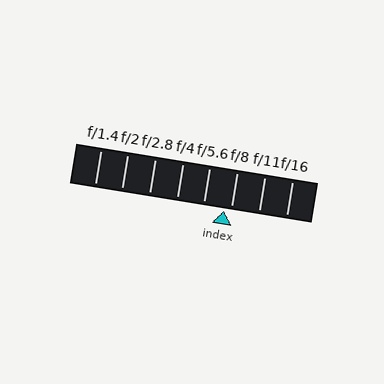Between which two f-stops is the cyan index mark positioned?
The index mark is between f/5.6 and f/8.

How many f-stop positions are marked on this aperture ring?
There are 8 f-stop positions marked.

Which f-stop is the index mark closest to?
The index mark is closest to f/8.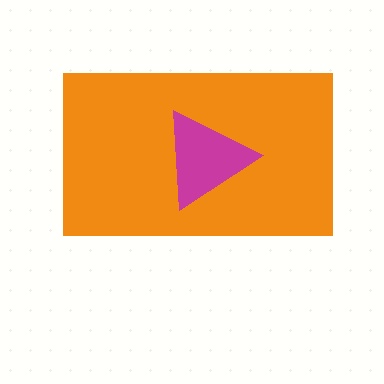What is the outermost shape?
The orange rectangle.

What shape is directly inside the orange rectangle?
The magenta triangle.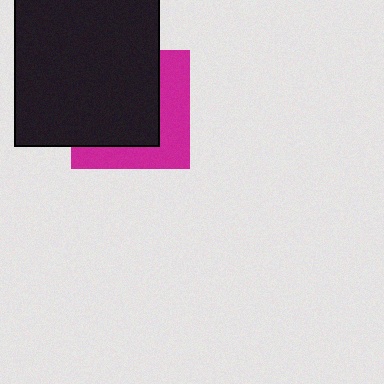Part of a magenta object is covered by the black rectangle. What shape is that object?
It is a square.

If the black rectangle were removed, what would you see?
You would see the complete magenta square.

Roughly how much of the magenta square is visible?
A small part of it is visible (roughly 39%).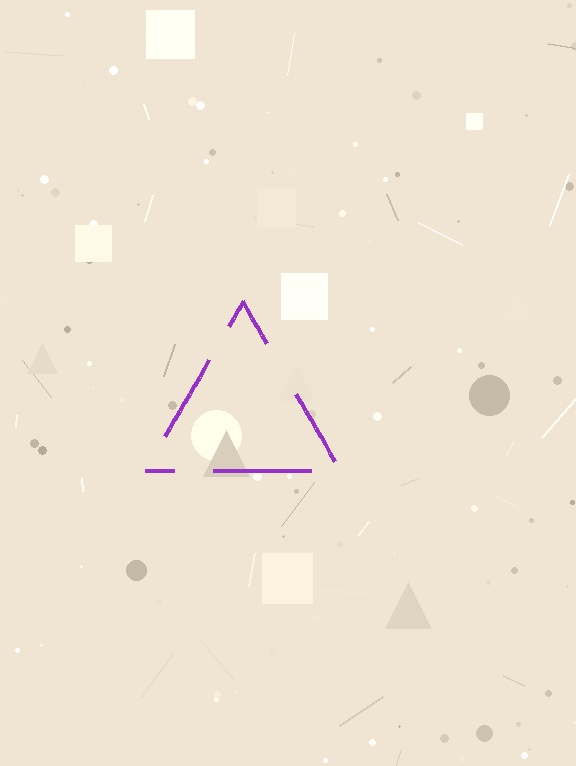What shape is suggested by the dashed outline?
The dashed outline suggests a triangle.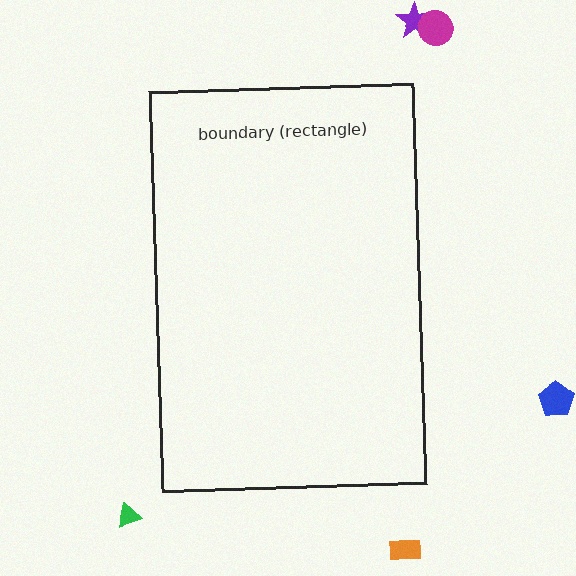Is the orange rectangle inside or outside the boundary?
Outside.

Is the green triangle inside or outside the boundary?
Outside.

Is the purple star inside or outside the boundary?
Outside.